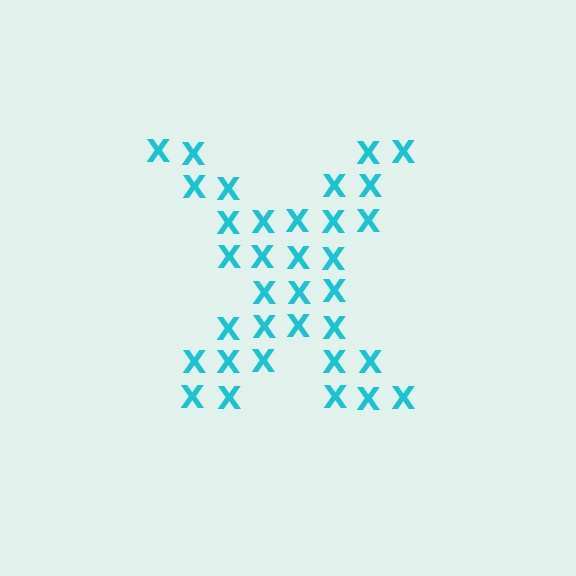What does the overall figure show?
The overall figure shows the letter X.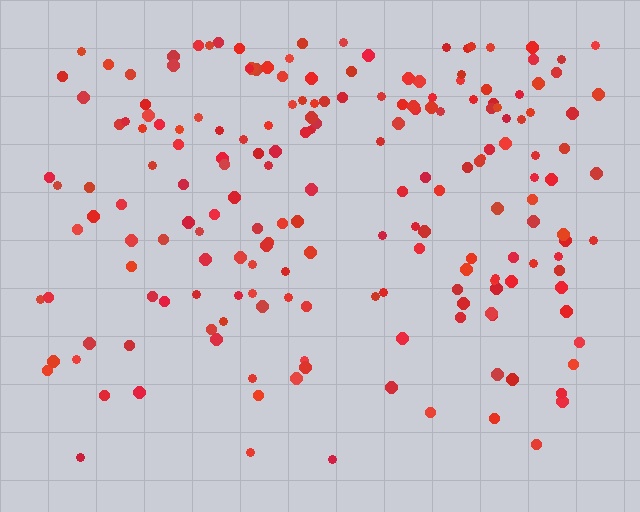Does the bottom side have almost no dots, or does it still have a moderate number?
Still a moderate number, just noticeably fewer than the top.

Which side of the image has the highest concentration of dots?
The top.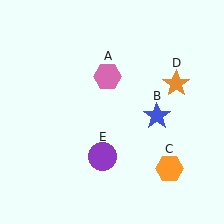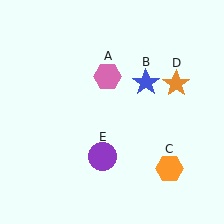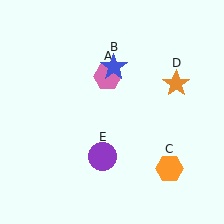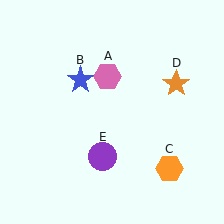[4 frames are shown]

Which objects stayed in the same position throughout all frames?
Pink hexagon (object A) and orange hexagon (object C) and orange star (object D) and purple circle (object E) remained stationary.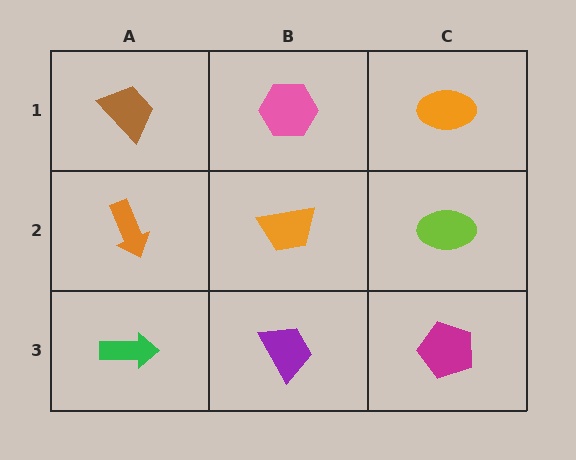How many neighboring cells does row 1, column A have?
2.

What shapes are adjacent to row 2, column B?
A pink hexagon (row 1, column B), a purple trapezoid (row 3, column B), an orange arrow (row 2, column A), a lime ellipse (row 2, column C).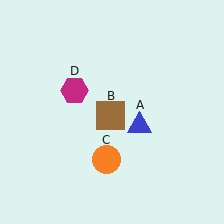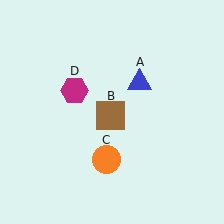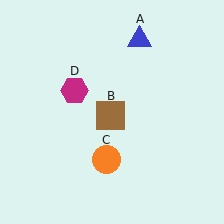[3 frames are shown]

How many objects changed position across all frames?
1 object changed position: blue triangle (object A).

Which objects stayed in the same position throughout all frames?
Brown square (object B) and orange circle (object C) and magenta hexagon (object D) remained stationary.